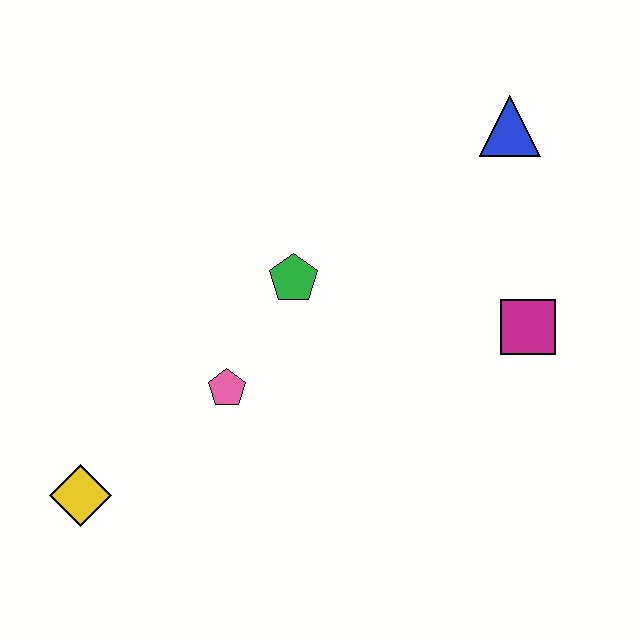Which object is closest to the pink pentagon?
The green pentagon is closest to the pink pentagon.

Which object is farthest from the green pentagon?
The yellow diamond is farthest from the green pentagon.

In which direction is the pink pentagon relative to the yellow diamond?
The pink pentagon is to the right of the yellow diamond.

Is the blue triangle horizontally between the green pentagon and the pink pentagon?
No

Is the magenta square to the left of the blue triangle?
No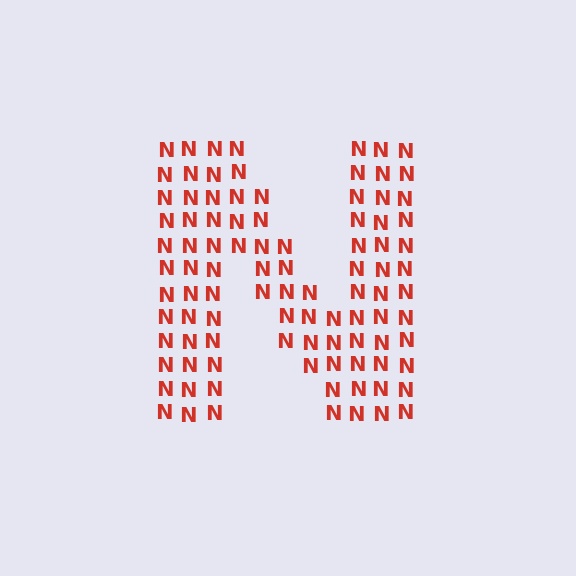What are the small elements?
The small elements are letter N's.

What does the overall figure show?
The overall figure shows the letter N.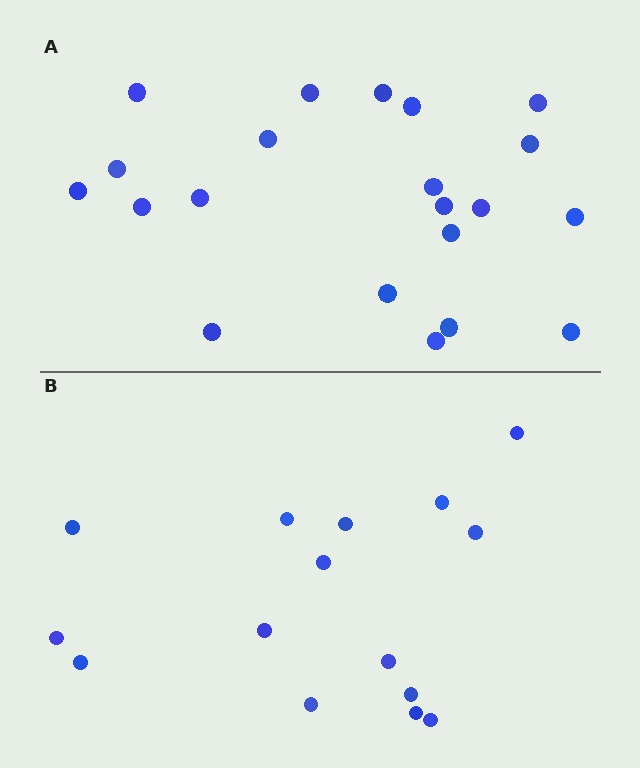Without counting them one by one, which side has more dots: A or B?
Region A (the top region) has more dots.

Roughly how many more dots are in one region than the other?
Region A has about 6 more dots than region B.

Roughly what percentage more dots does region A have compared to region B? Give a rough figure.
About 40% more.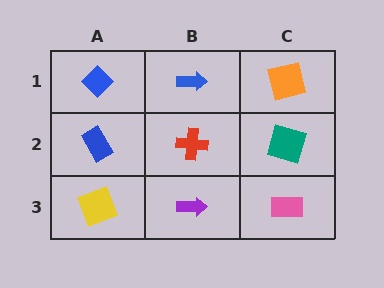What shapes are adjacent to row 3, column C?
A teal square (row 2, column C), a purple arrow (row 3, column B).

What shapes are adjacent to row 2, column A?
A blue diamond (row 1, column A), a yellow square (row 3, column A), a red cross (row 2, column B).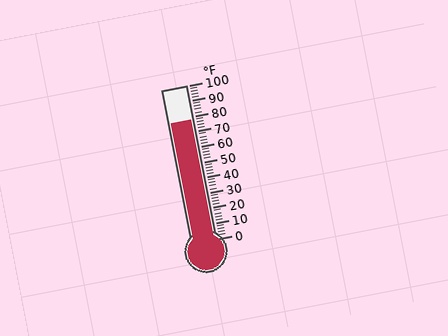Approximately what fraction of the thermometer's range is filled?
The thermometer is filled to approximately 80% of its range.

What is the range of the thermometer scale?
The thermometer scale ranges from 0°F to 100°F.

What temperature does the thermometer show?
The thermometer shows approximately 78°F.